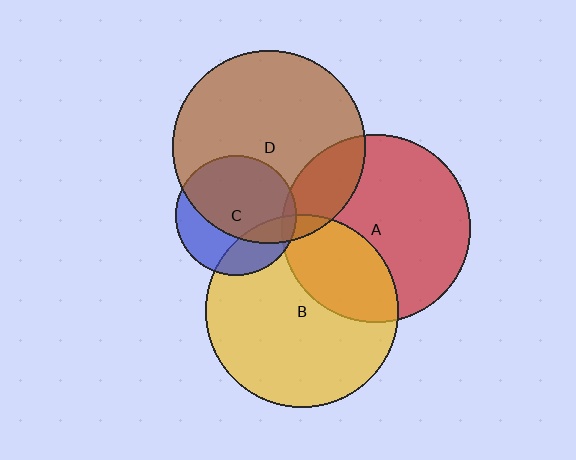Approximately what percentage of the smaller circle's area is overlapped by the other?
Approximately 5%.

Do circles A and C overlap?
Yes.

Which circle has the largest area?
Circle D (brown).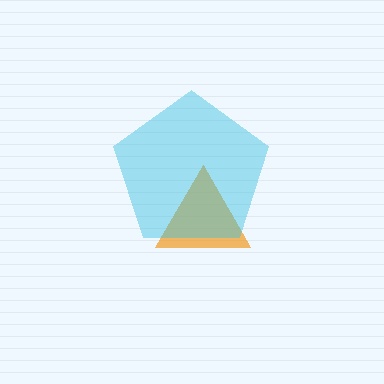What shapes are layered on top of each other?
The layered shapes are: an orange triangle, a cyan pentagon.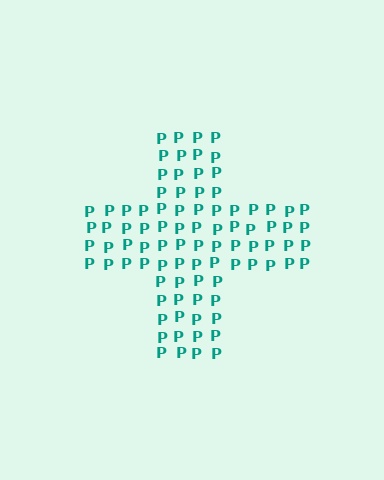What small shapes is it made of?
It is made of small letter P's.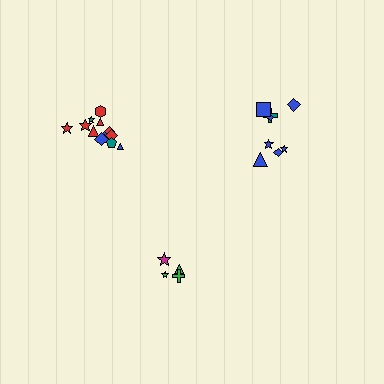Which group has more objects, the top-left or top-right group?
The top-left group.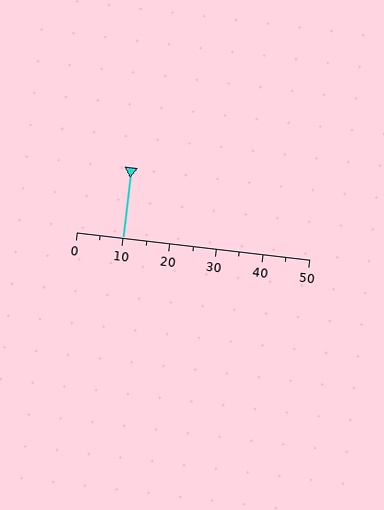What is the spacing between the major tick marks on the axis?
The major ticks are spaced 10 apart.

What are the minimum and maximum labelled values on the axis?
The axis runs from 0 to 50.